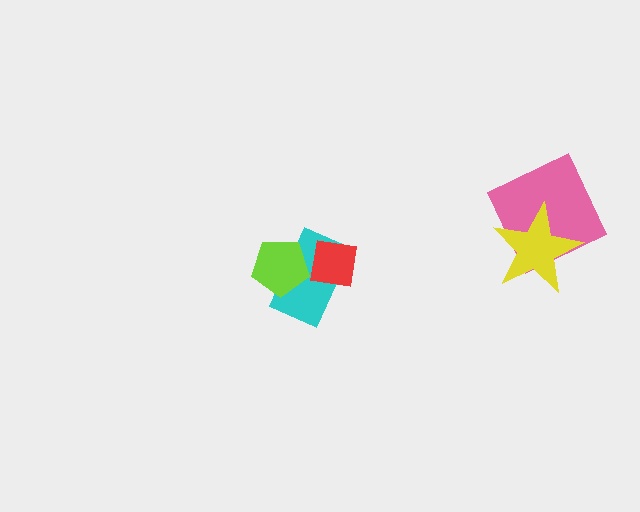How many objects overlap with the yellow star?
1 object overlaps with the yellow star.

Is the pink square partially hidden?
Yes, it is partially covered by another shape.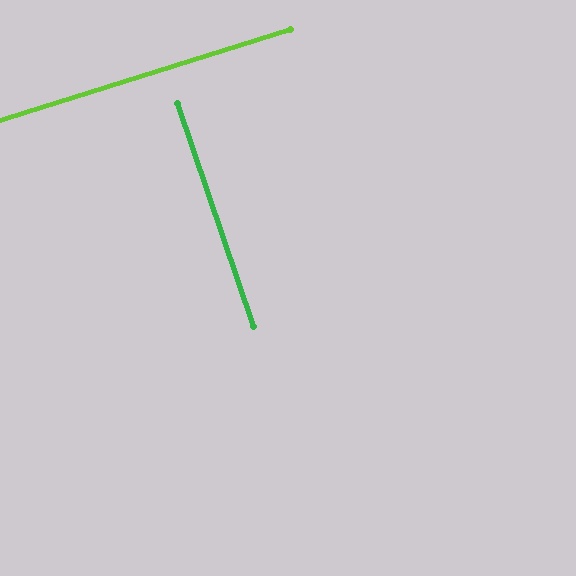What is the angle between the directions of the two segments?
Approximately 89 degrees.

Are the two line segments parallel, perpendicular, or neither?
Perpendicular — they meet at approximately 89°.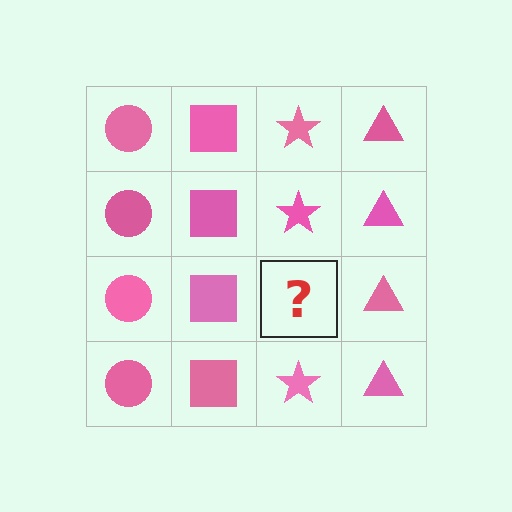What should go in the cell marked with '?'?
The missing cell should contain a pink star.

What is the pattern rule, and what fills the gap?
The rule is that each column has a consistent shape. The gap should be filled with a pink star.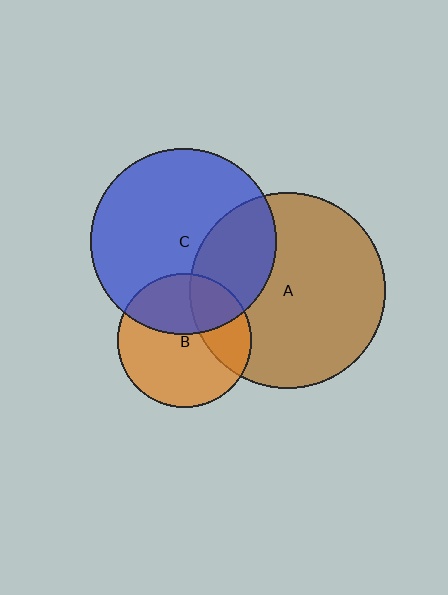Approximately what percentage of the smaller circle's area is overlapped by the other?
Approximately 30%.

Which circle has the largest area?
Circle A (brown).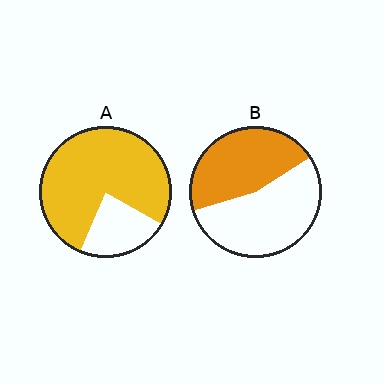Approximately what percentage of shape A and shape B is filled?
A is approximately 75% and B is approximately 45%.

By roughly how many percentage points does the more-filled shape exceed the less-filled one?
By roughly 30 percentage points (A over B).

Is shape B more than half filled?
No.